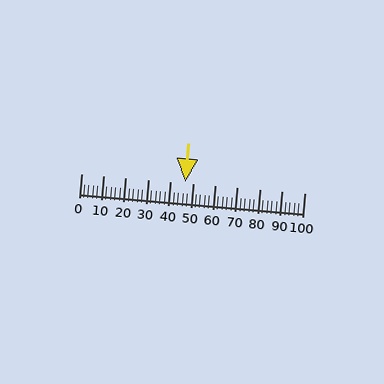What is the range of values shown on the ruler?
The ruler shows values from 0 to 100.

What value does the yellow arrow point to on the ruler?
The yellow arrow points to approximately 47.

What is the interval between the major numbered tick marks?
The major tick marks are spaced 10 units apart.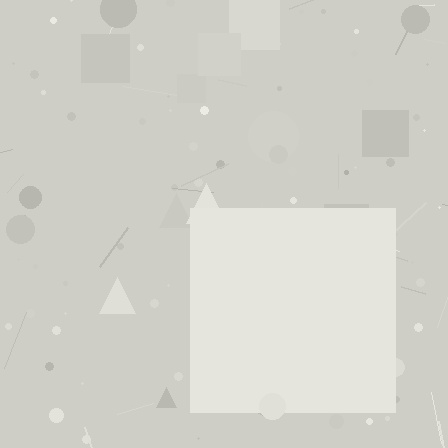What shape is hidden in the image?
A square is hidden in the image.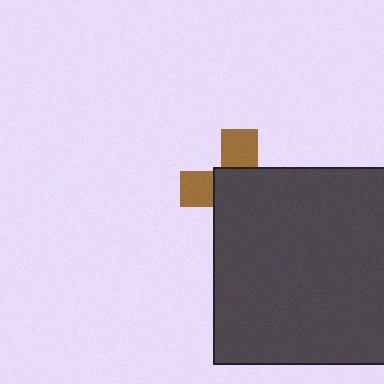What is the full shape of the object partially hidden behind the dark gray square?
The partially hidden object is a brown cross.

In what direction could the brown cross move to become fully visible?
The brown cross could move toward the upper-left. That would shift it out from behind the dark gray square entirely.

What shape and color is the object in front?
The object in front is a dark gray square.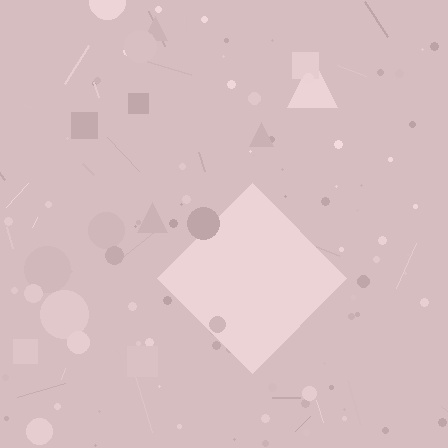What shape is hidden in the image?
A diamond is hidden in the image.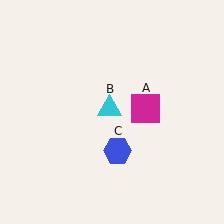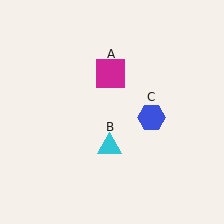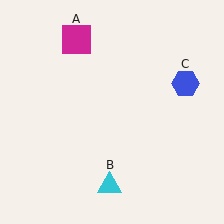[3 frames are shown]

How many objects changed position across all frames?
3 objects changed position: magenta square (object A), cyan triangle (object B), blue hexagon (object C).